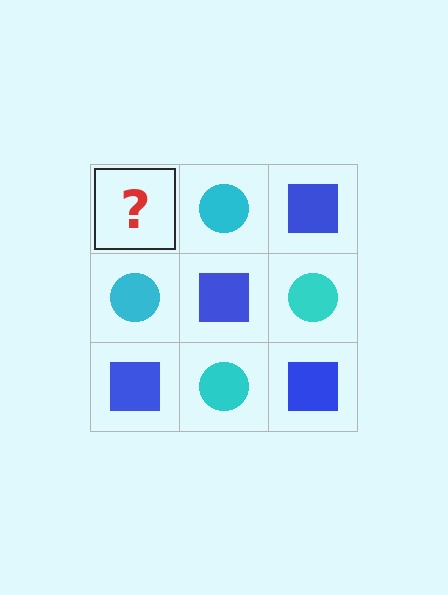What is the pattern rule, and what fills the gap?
The rule is that it alternates blue square and cyan circle in a checkerboard pattern. The gap should be filled with a blue square.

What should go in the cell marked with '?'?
The missing cell should contain a blue square.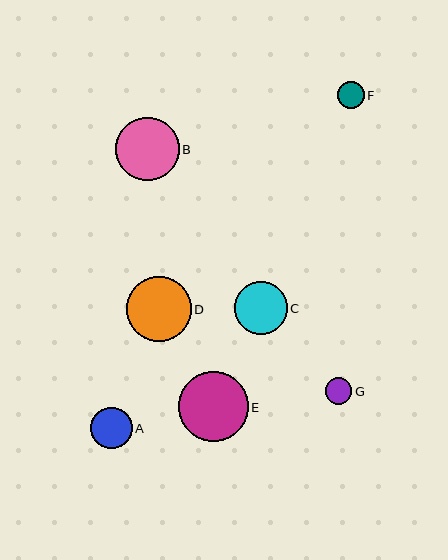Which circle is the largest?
Circle E is the largest with a size of approximately 69 pixels.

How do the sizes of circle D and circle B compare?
Circle D and circle B are approximately the same size.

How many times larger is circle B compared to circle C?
Circle B is approximately 1.2 times the size of circle C.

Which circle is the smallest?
Circle G is the smallest with a size of approximately 26 pixels.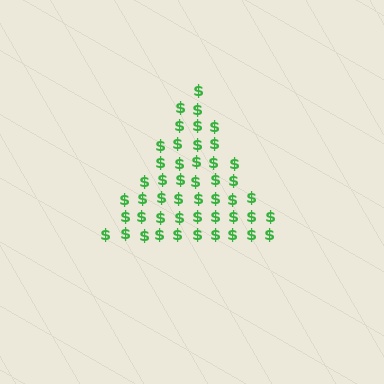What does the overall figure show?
The overall figure shows a triangle.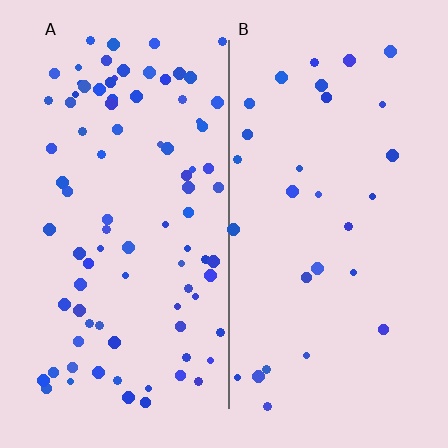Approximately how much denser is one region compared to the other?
Approximately 3.0× — region A over region B.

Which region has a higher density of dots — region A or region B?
A (the left).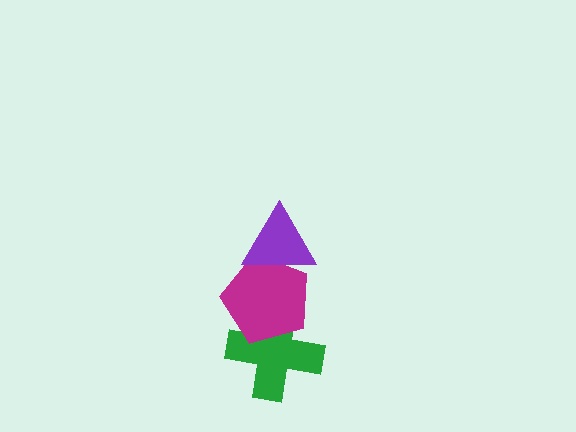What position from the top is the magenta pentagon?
The magenta pentagon is 2nd from the top.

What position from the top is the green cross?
The green cross is 3rd from the top.